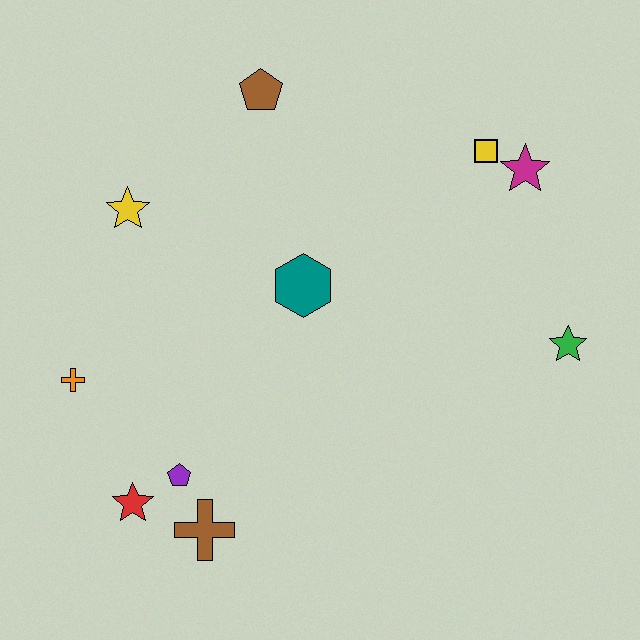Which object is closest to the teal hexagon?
The yellow star is closest to the teal hexagon.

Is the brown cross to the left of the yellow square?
Yes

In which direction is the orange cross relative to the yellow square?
The orange cross is to the left of the yellow square.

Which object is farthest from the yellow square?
The red star is farthest from the yellow square.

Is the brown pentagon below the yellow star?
No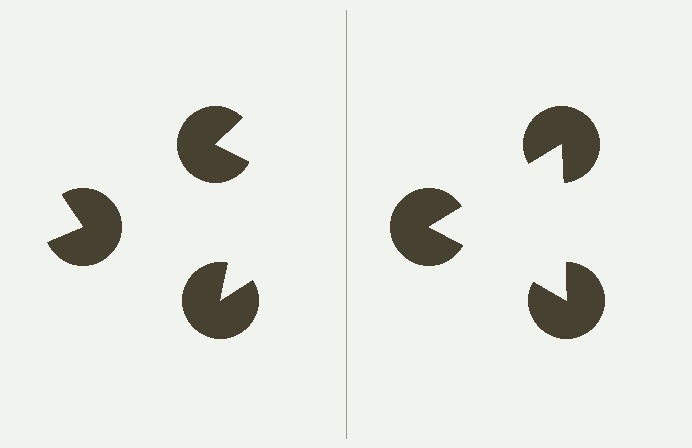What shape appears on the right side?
An illusory triangle.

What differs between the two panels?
The pac-man discs are positioned identically on both sides; only the wedge orientations differ. On the right they align to a triangle; on the left they are misaligned.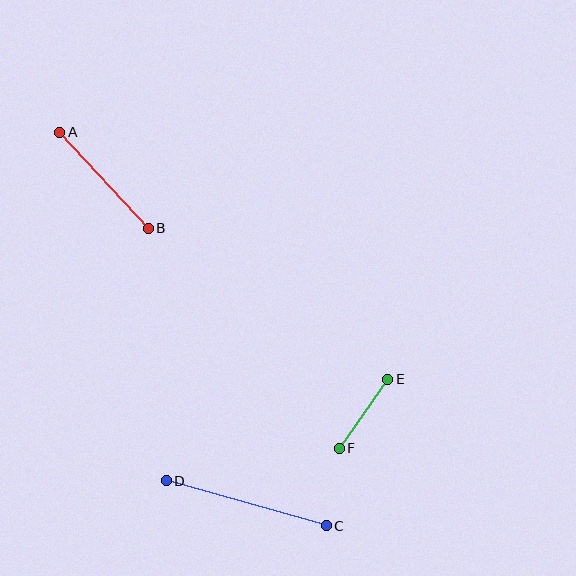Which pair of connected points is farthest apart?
Points C and D are farthest apart.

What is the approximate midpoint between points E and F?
The midpoint is at approximately (363, 414) pixels.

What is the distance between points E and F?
The distance is approximately 84 pixels.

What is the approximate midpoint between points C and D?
The midpoint is at approximately (246, 503) pixels.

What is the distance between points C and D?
The distance is approximately 166 pixels.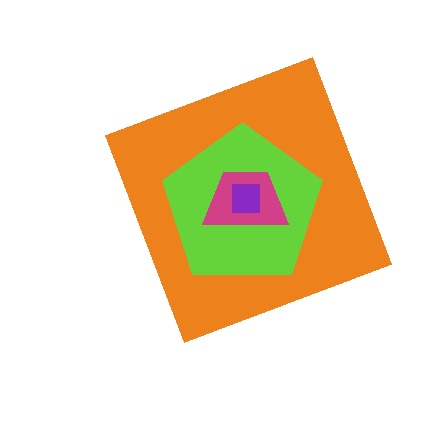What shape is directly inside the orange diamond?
The lime pentagon.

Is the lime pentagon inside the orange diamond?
Yes.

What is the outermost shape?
The orange diamond.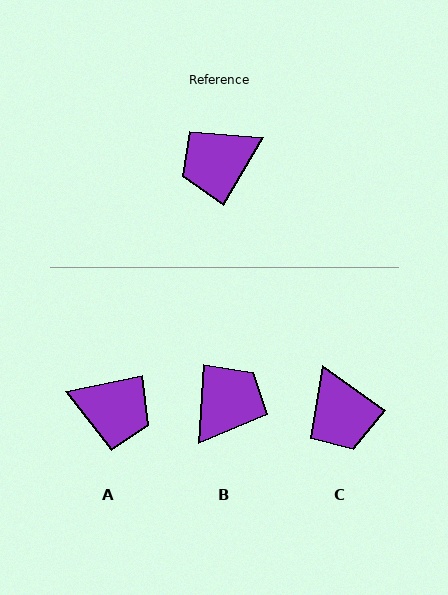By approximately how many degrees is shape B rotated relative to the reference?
Approximately 153 degrees clockwise.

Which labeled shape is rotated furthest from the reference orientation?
B, about 153 degrees away.